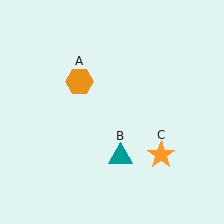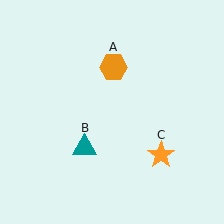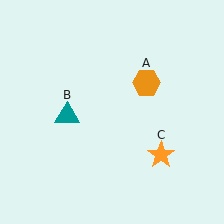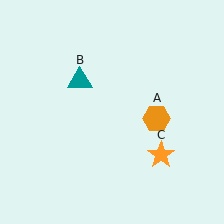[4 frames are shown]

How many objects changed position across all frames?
2 objects changed position: orange hexagon (object A), teal triangle (object B).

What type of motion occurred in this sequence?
The orange hexagon (object A), teal triangle (object B) rotated clockwise around the center of the scene.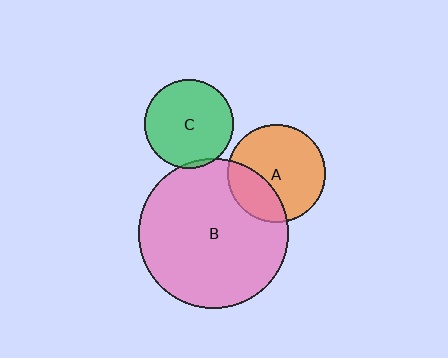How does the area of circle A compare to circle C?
Approximately 1.2 times.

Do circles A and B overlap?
Yes.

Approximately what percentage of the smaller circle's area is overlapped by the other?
Approximately 30%.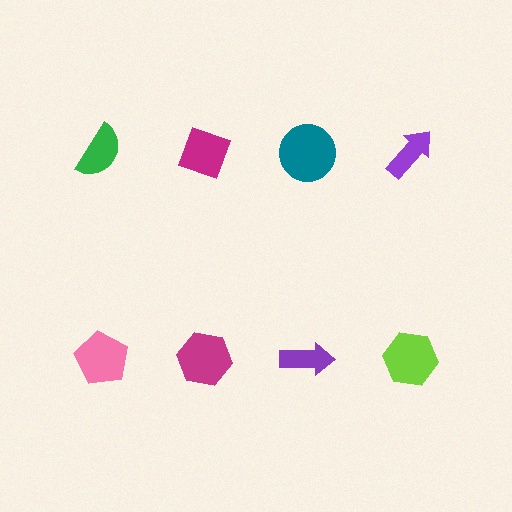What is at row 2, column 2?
A magenta hexagon.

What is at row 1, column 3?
A teal circle.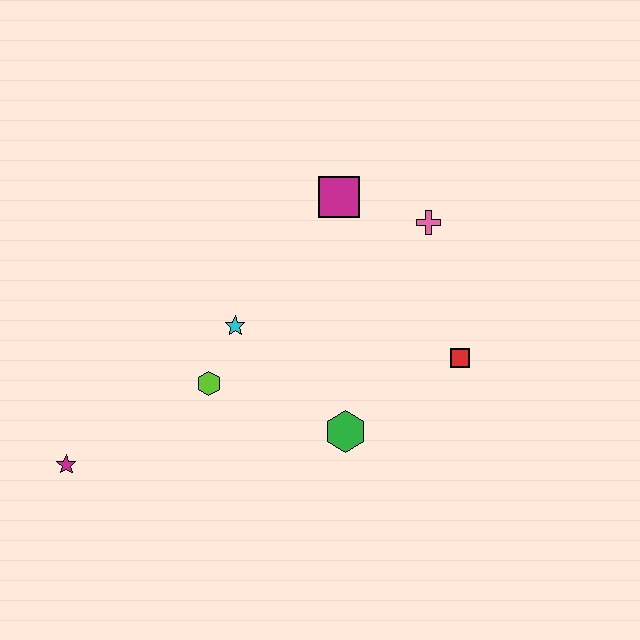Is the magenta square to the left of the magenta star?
No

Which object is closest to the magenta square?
The pink cross is closest to the magenta square.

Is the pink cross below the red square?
No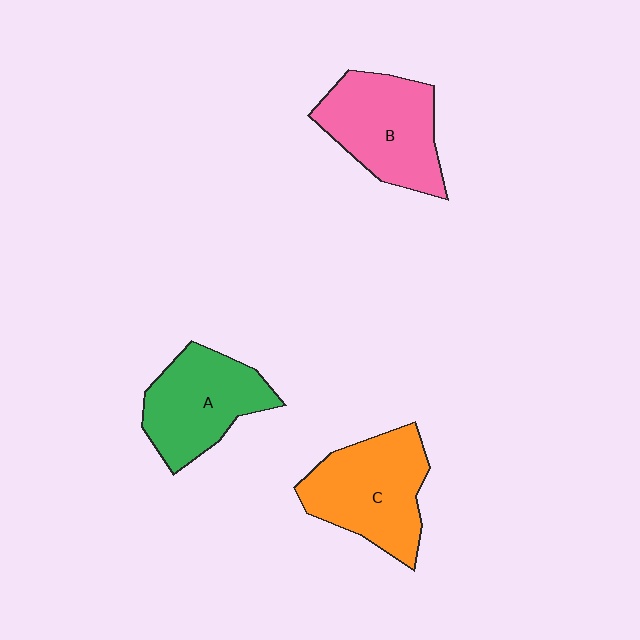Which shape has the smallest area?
Shape A (green).